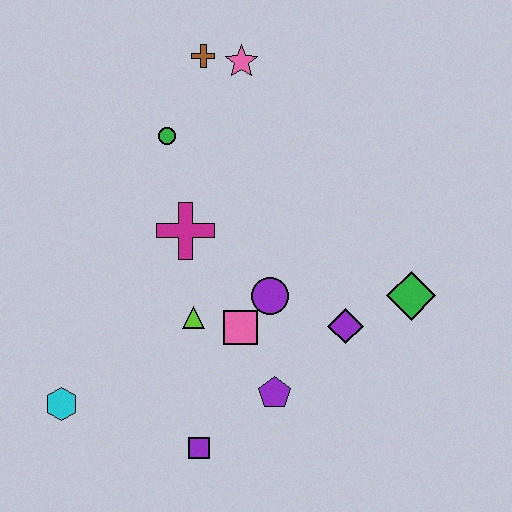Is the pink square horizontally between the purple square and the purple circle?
Yes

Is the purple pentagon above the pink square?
No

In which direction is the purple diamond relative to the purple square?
The purple diamond is to the right of the purple square.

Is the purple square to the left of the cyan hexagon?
No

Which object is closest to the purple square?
The purple pentagon is closest to the purple square.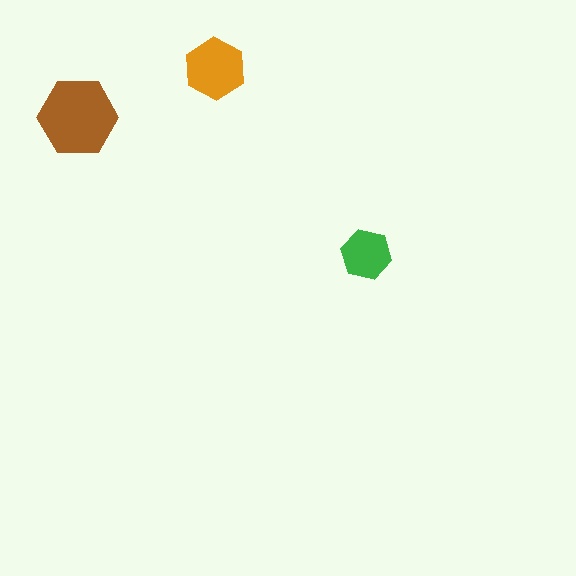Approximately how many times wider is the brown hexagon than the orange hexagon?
About 1.5 times wider.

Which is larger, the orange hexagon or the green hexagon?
The orange one.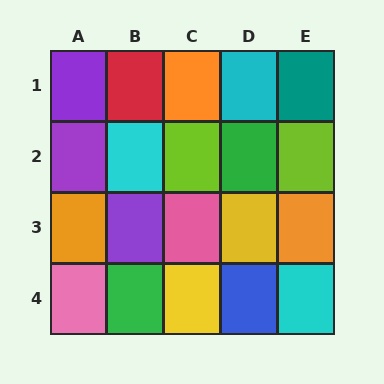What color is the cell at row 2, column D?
Green.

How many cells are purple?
3 cells are purple.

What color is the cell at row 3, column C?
Pink.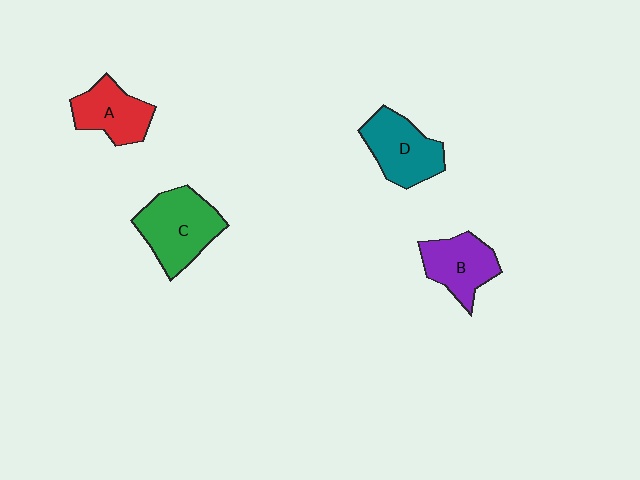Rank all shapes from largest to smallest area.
From largest to smallest: C (green), D (teal), B (purple), A (red).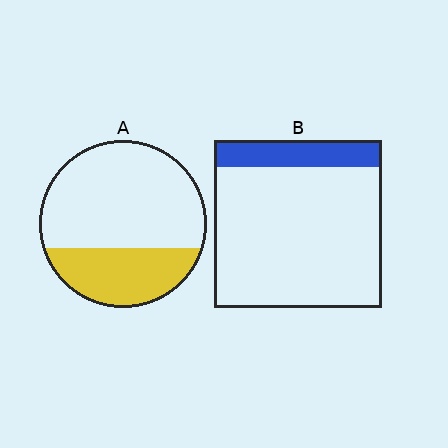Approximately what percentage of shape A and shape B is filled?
A is approximately 30% and B is approximately 15%.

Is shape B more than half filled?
No.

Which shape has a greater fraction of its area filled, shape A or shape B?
Shape A.